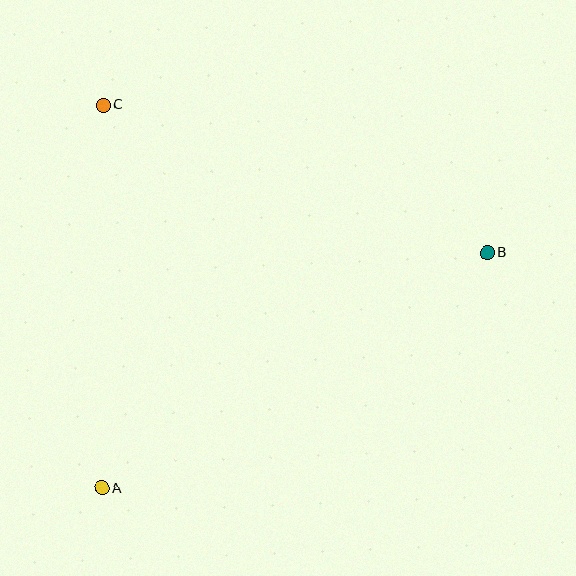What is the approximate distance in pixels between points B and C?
The distance between B and C is approximately 411 pixels.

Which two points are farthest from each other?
Points A and B are farthest from each other.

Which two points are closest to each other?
Points A and C are closest to each other.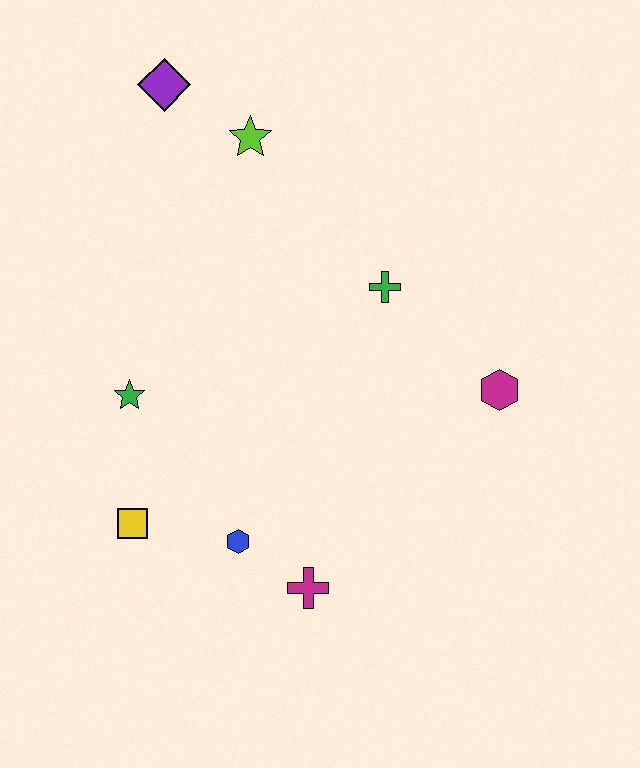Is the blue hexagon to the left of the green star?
No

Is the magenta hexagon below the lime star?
Yes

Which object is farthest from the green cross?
The yellow square is farthest from the green cross.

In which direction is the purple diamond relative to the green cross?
The purple diamond is to the left of the green cross.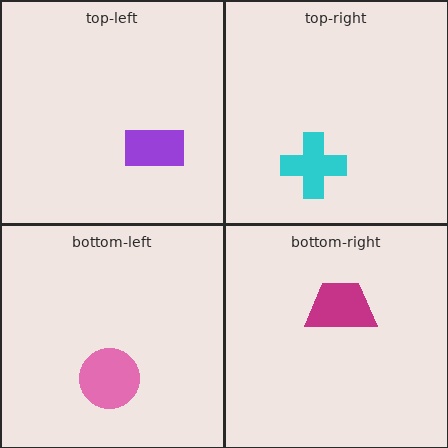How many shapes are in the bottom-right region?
1.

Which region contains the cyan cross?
The top-right region.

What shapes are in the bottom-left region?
The pink circle.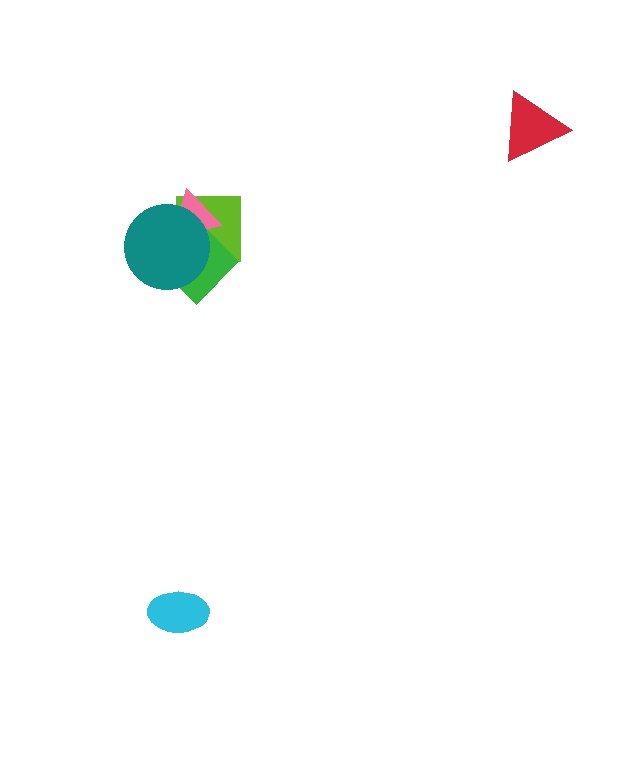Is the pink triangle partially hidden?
Yes, it is partially covered by another shape.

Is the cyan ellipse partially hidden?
No, no other shape covers it.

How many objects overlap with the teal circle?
3 objects overlap with the teal circle.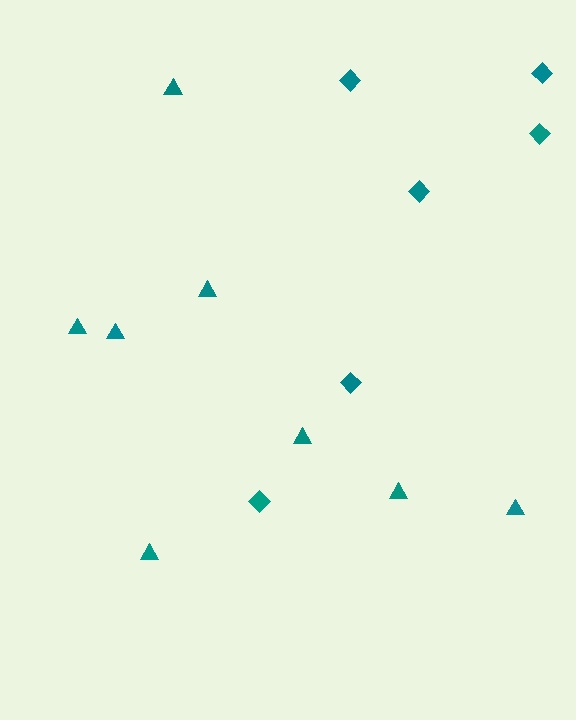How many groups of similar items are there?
There are 2 groups: one group of diamonds (6) and one group of triangles (8).